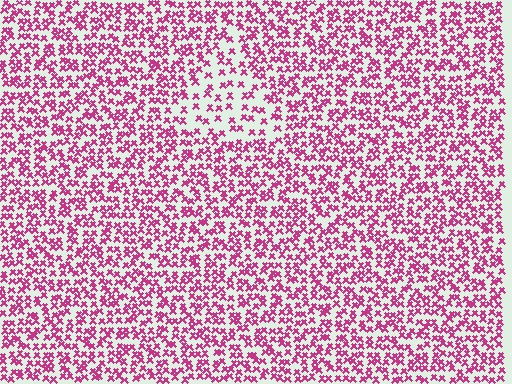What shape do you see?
I see a triangle.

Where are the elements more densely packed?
The elements are more densely packed outside the triangle boundary.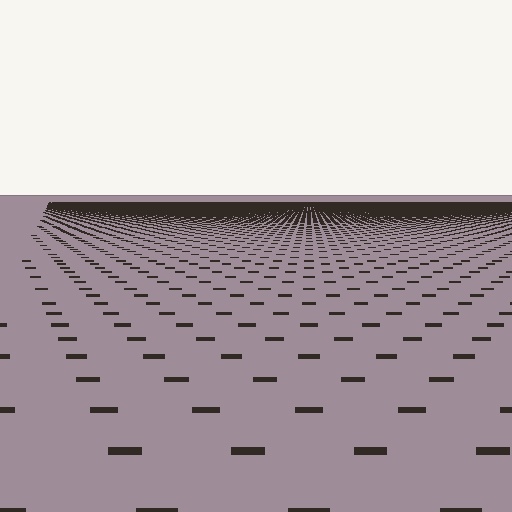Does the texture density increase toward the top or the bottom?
Density increases toward the top.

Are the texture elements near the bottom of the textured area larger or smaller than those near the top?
Larger. Near the bottom, elements are closer to the viewer and appear at a bigger on-screen size.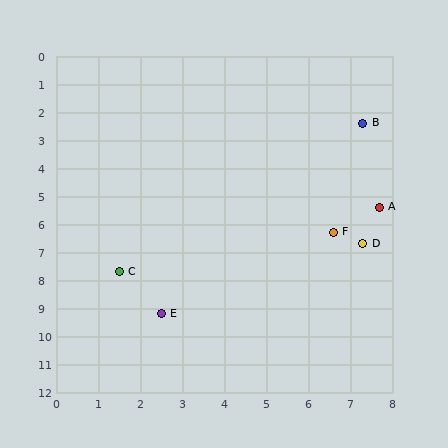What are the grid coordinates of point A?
Point A is at approximately (7.7, 5.4).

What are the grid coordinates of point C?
Point C is at approximately (1.5, 7.7).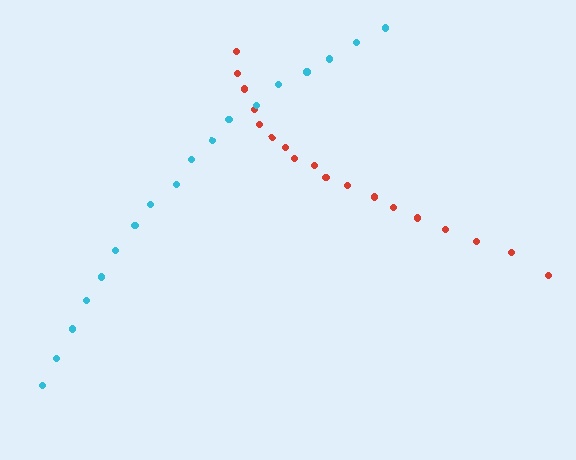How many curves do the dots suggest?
There are 2 distinct paths.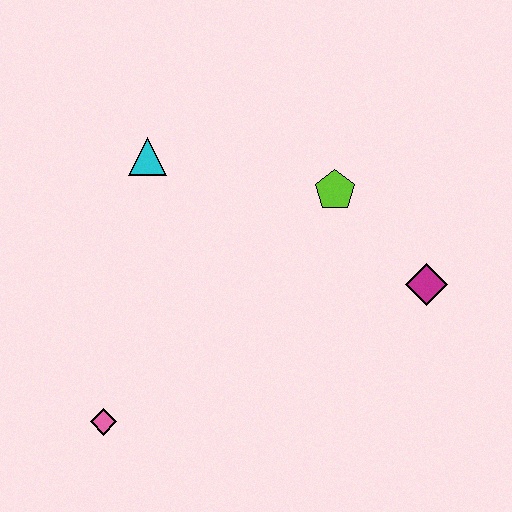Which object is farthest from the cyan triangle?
The magenta diamond is farthest from the cyan triangle.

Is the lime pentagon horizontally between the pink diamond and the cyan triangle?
No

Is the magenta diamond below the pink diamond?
No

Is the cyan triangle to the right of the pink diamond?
Yes